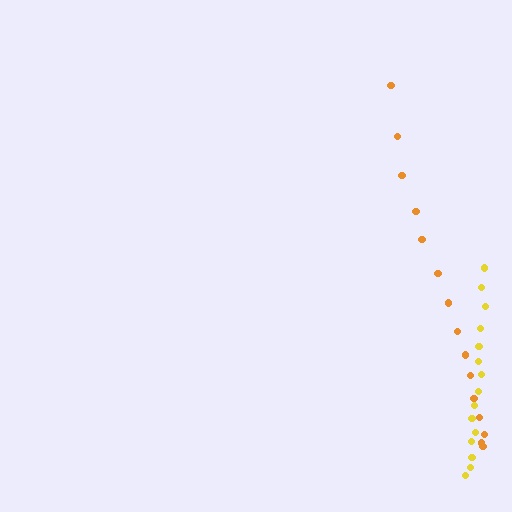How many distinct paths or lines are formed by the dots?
There are 2 distinct paths.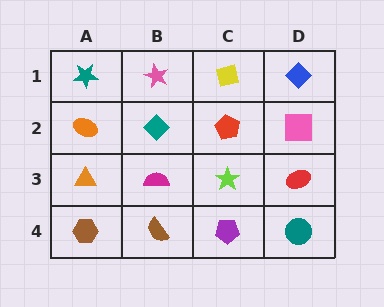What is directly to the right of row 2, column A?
A teal diamond.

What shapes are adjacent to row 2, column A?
A teal star (row 1, column A), an orange triangle (row 3, column A), a teal diamond (row 2, column B).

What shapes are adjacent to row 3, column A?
An orange ellipse (row 2, column A), a brown hexagon (row 4, column A), a magenta semicircle (row 3, column B).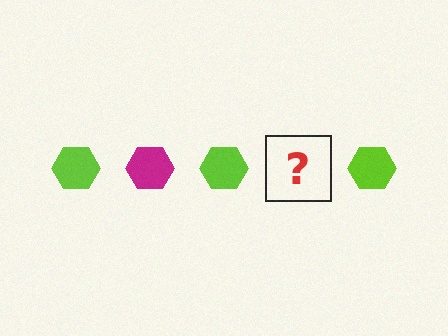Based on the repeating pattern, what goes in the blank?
The blank should be a magenta hexagon.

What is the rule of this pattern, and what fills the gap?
The rule is that the pattern cycles through lime, magenta hexagons. The gap should be filled with a magenta hexagon.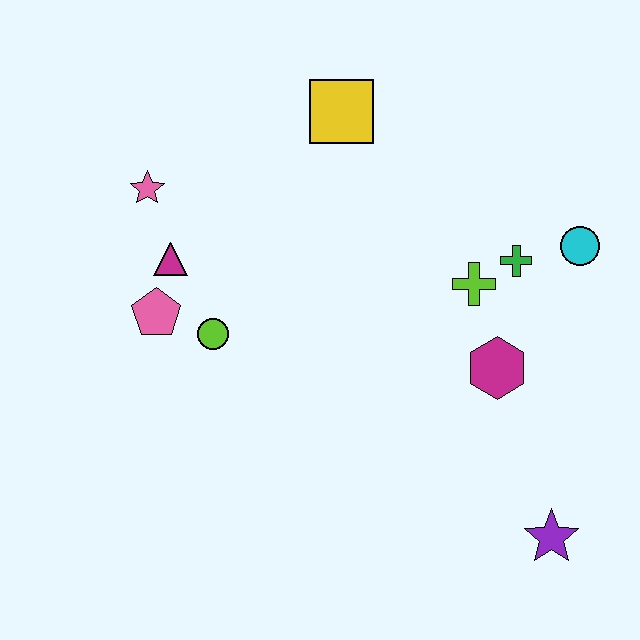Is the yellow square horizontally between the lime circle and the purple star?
Yes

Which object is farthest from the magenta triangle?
The purple star is farthest from the magenta triangle.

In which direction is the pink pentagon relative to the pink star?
The pink pentagon is below the pink star.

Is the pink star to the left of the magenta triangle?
Yes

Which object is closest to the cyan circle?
The green cross is closest to the cyan circle.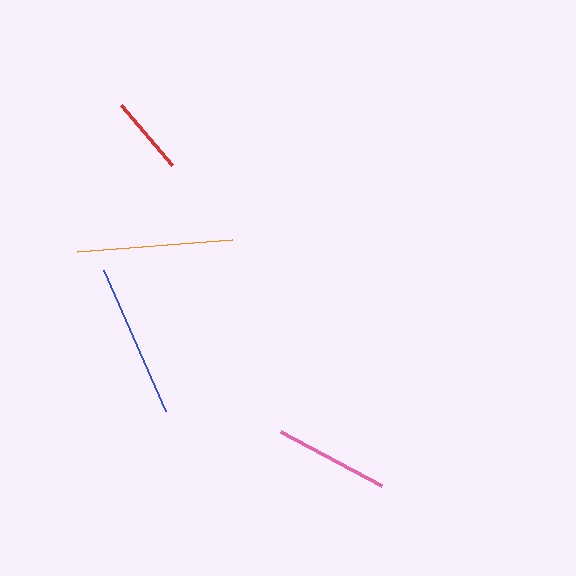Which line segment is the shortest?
The red line is the shortest at approximately 79 pixels.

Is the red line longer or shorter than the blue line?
The blue line is longer than the red line.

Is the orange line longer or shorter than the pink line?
The orange line is longer than the pink line.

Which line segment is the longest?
The orange line is the longest at approximately 155 pixels.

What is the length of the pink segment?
The pink segment is approximately 115 pixels long.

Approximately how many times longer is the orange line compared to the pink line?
The orange line is approximately 1.4 times the length of the pink line.